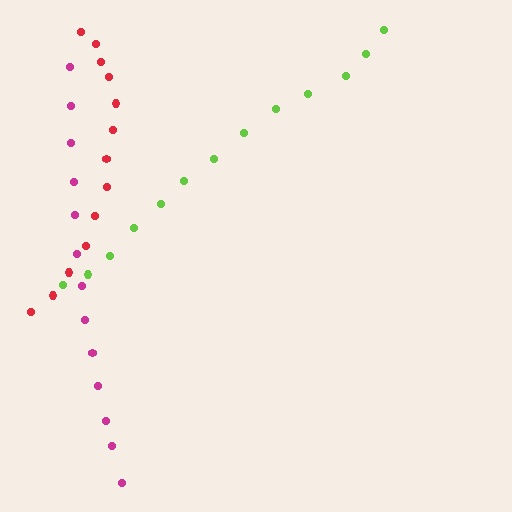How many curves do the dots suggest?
There are 3 distinct paths.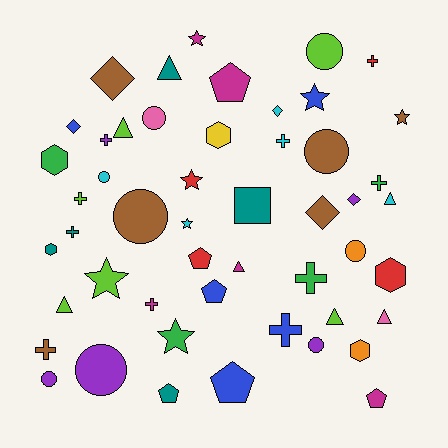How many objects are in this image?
There are 50 objects.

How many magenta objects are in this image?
There are 5 magenta objects.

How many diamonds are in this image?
There are 5 diamonds.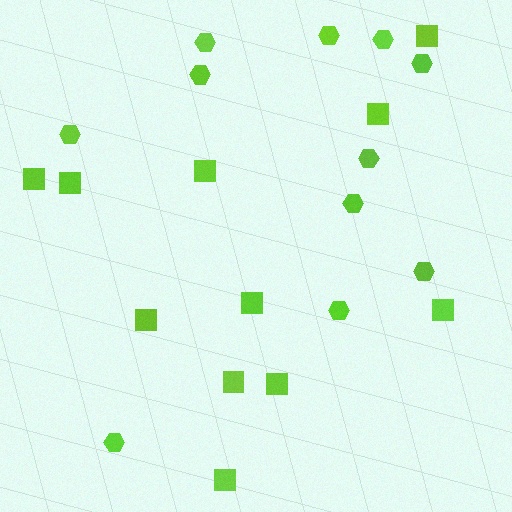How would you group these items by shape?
There are 2 groups: one group of hexagons (11) and one group of squares (11).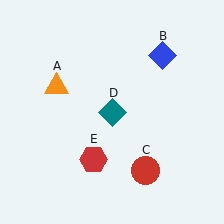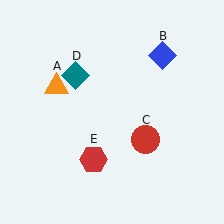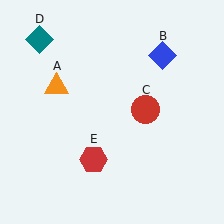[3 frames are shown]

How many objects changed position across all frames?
2 objects changed position: red circle (object C), teal diamond (object D).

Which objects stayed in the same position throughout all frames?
Orange triangle (object A) and blue diamond (object B) and red hexagon (object E) remained stationary.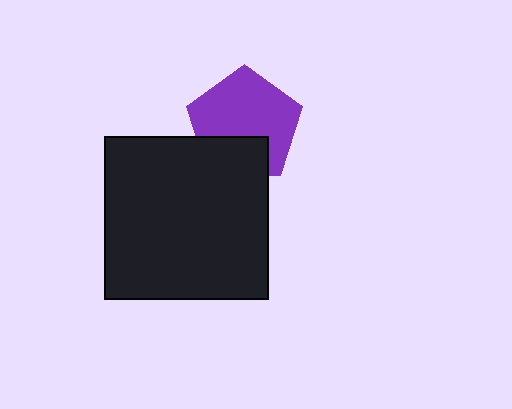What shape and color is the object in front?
The object in front is a black square.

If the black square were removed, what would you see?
You would see the complete purple pentagon.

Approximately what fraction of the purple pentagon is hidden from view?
Roughly 30% of the purple pentagon is hidden behind the black square.